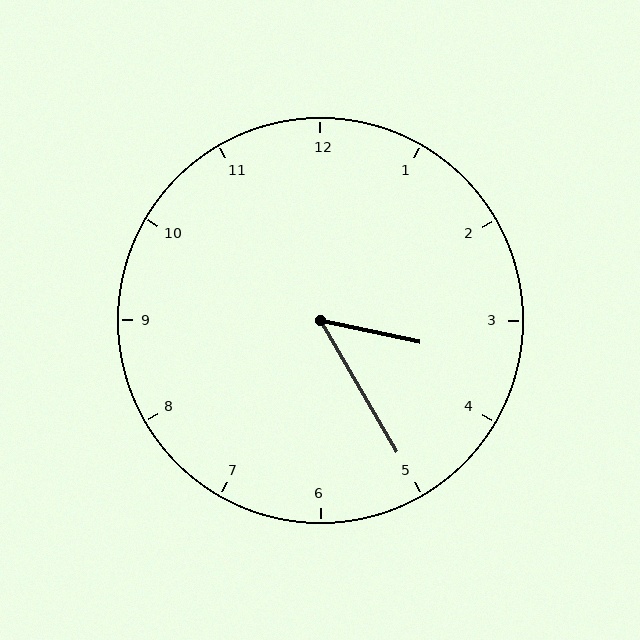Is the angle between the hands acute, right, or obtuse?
It is acute.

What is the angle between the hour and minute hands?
Approximately 48 degrees.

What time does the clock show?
3:25.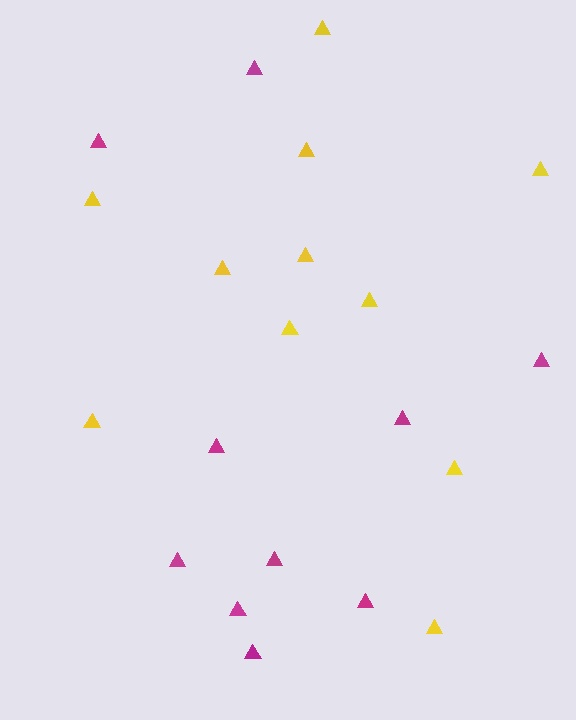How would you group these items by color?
There are 2 groups: one group of magenta triangles (10) and one group of yellow triangles (11).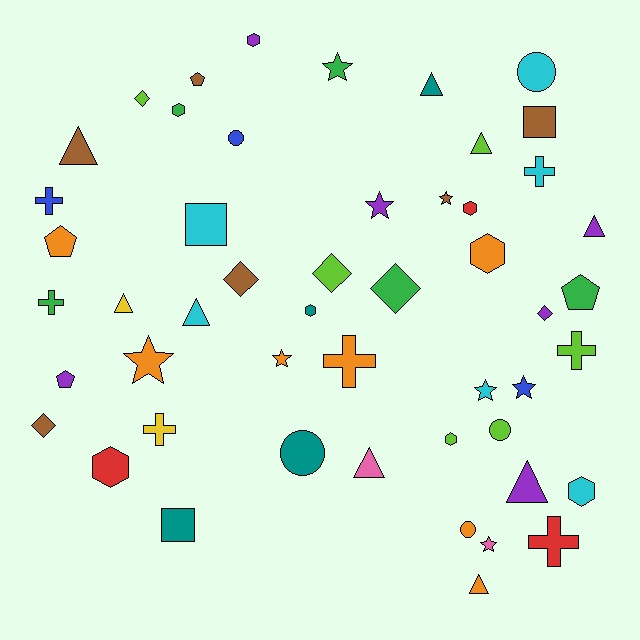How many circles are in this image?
There are 5 circles.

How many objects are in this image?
There are 50 objects.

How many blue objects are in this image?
There are 3 blue objects.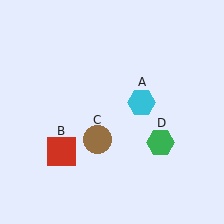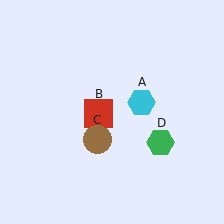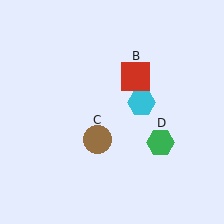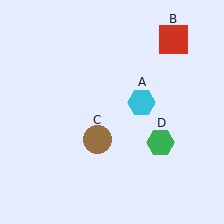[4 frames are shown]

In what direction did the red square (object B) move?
The red square (object B) moved up and to the right.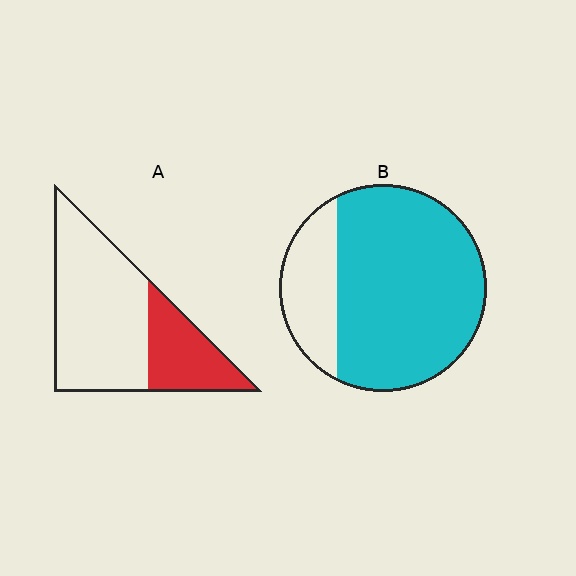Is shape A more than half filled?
No.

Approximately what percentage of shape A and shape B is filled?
A is approximately 30% and B is approximately 75%.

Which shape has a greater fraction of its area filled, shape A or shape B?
Shape B.